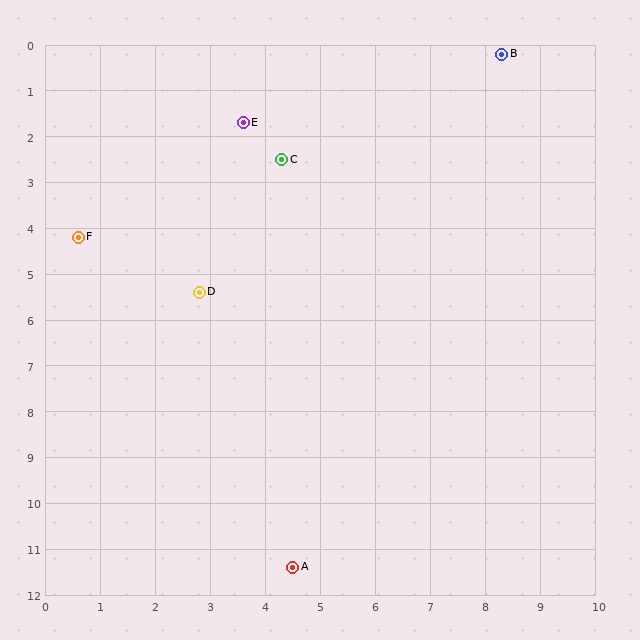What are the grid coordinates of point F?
Point F is at approximately (0.6, 4.2).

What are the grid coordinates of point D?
Point D is at approximately (2.8, 5.4).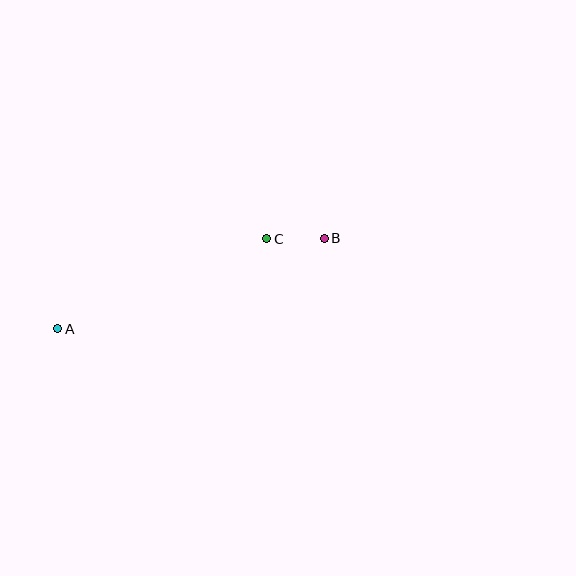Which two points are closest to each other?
Points B and C are closest to each other.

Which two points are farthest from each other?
Points A and B are farthest from each other.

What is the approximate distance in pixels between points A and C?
The distance between A and C is approximately 227 pixels.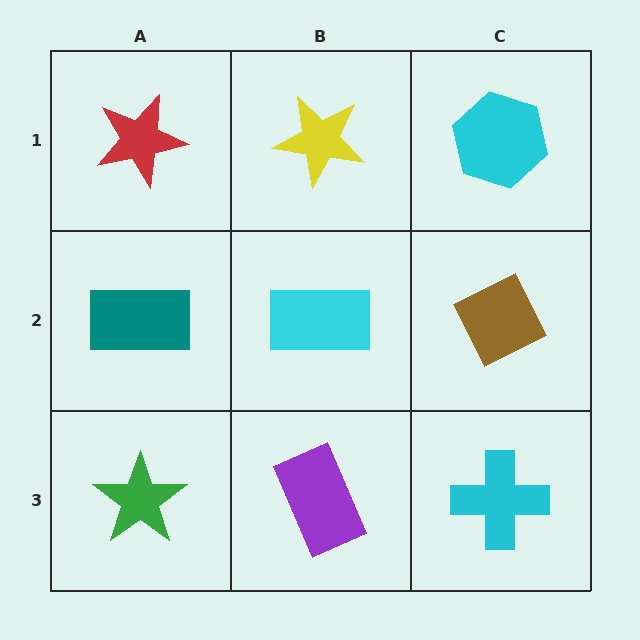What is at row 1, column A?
A red star.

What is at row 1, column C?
A cyan hexagon.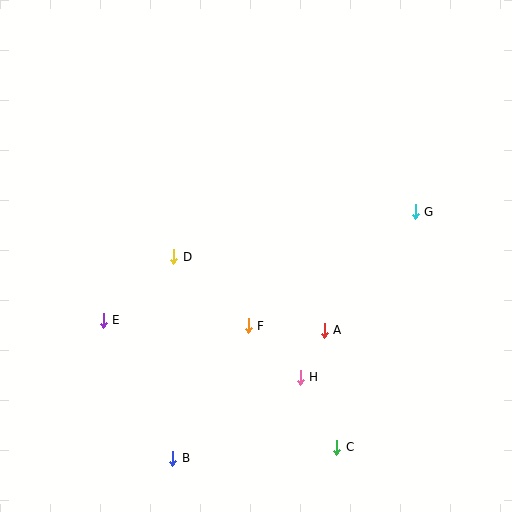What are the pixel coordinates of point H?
Point H is at (300, 377).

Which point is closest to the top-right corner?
Point G is closest to the top-right corner.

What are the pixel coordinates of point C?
Point C is at (337, 447).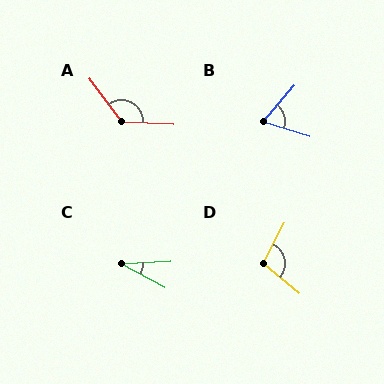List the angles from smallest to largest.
C (31°), B (67°), D (102°), A (129°).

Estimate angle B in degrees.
Approximately 67 degrees.